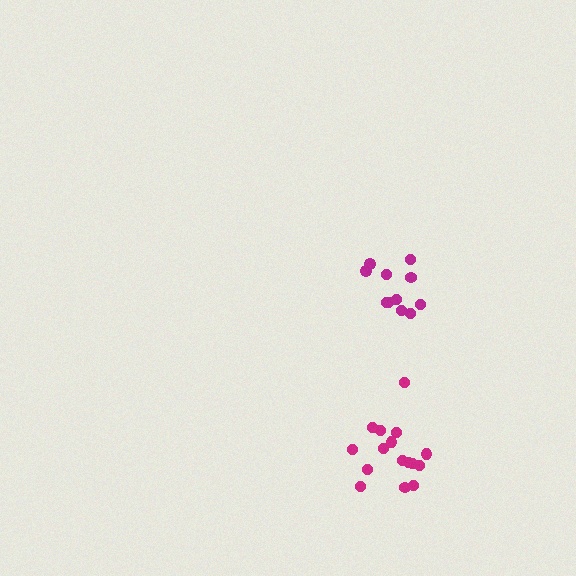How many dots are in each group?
Group 1: 16 dots, Group 2: 11 dots (27 total).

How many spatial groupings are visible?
There are 2 spatial groupings.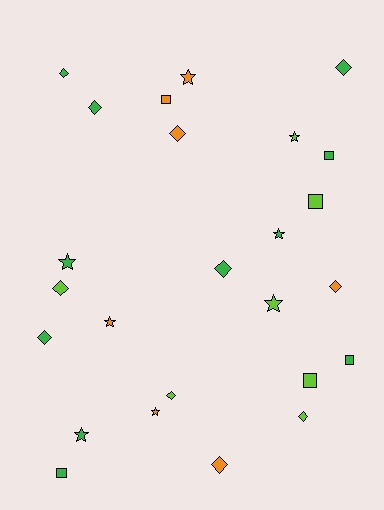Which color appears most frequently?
Green, with 11 objects.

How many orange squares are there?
There is 1 orange square.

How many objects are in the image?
There are 25 objects.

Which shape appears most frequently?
Diamond, with 11 objects.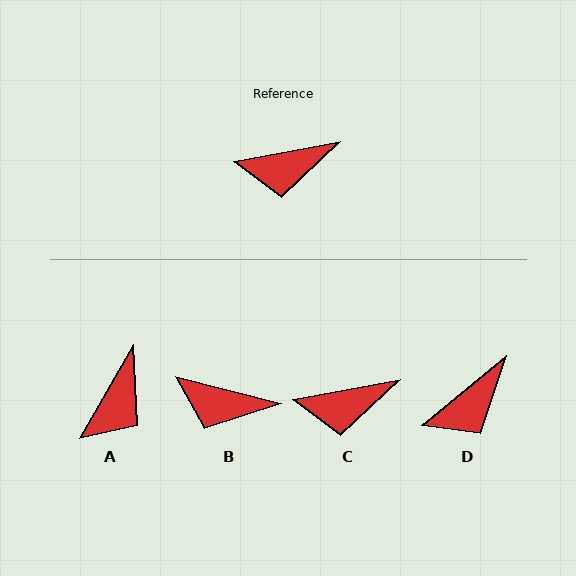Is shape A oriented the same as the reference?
No, it is off by about 49 degrees.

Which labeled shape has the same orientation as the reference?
C.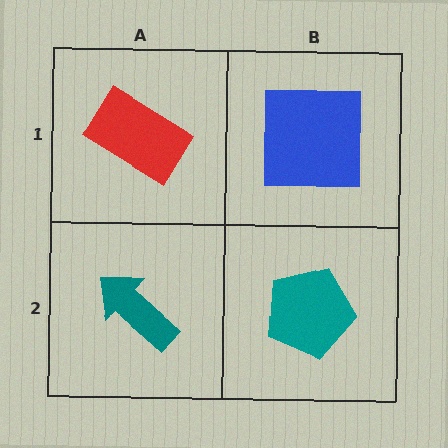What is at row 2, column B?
A teal pentagon.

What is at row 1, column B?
A blue square.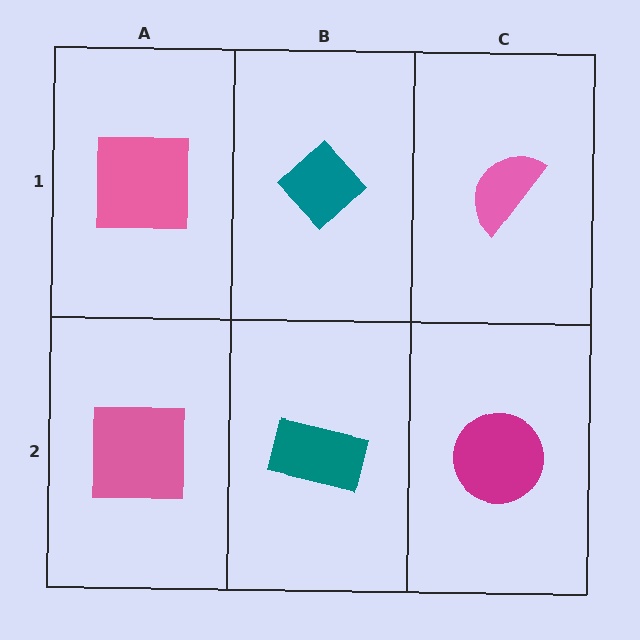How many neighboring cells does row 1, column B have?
3.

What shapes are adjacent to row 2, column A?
A pink square (row 1, column A), a teal rectangle (row 2, column B).